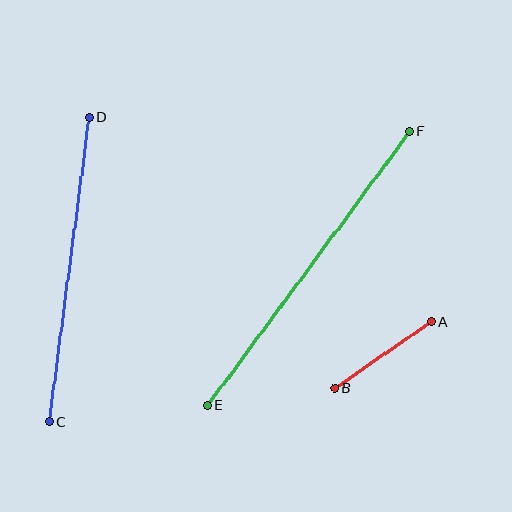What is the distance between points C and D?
The distance is approximately 307 pixels.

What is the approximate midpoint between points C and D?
The midpoint is at approximately (69, 269) pixels.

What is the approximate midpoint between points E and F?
The midpoint is at approximately (309, 268) pixels.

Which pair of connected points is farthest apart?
Points E and F are farthest apart.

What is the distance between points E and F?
The distance is approximately 340 pixels.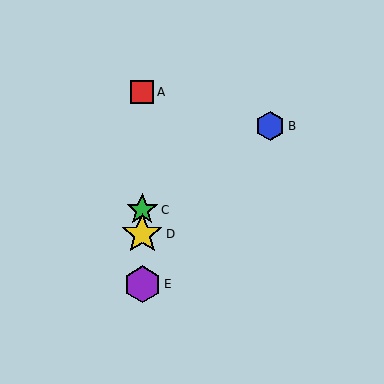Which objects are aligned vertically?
Objects A, C, D, E are aligned vertically.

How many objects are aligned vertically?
4 objects (A, C, D, E) are aligned vertically.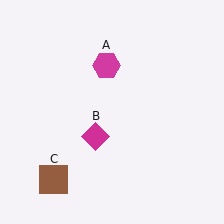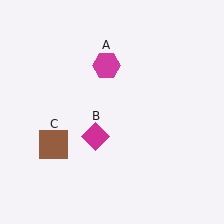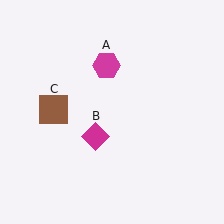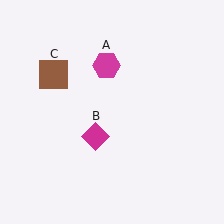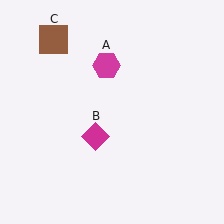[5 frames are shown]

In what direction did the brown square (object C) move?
The brown square (object C) moved up.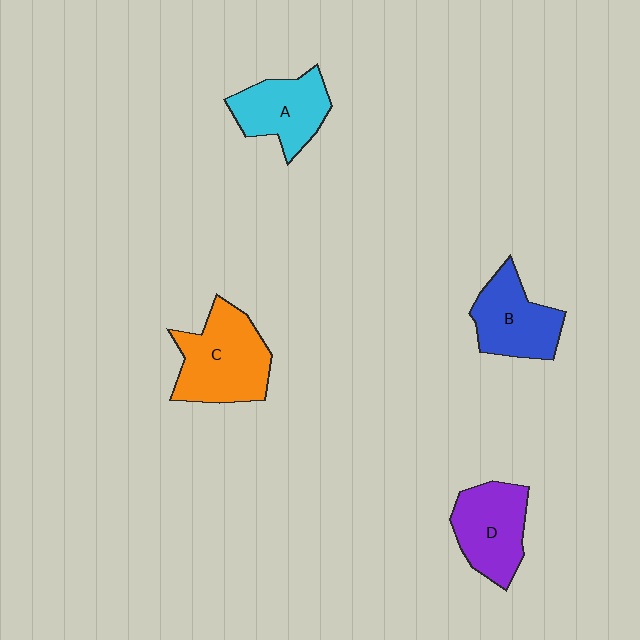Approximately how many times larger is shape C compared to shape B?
Approximately 1.3 times.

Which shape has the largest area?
Shape C (orange).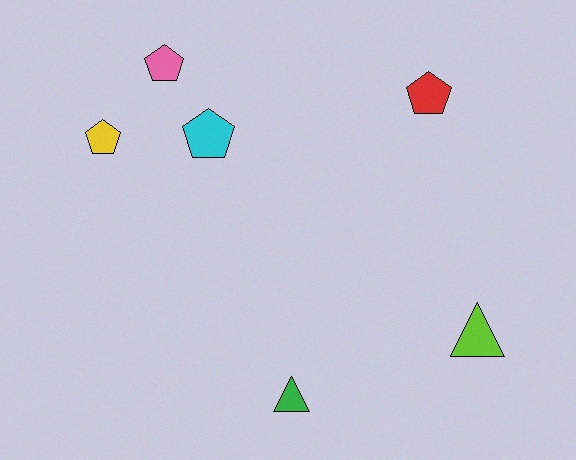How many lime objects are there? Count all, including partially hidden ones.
There is 1 lime object.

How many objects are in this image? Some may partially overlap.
There are 6 objects.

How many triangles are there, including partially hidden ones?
There are 2 triangles.